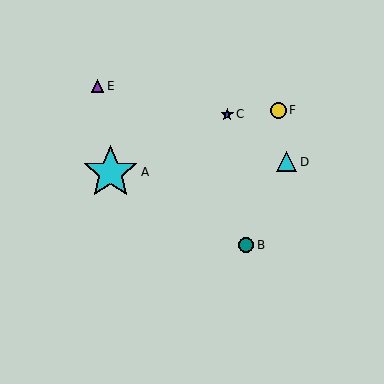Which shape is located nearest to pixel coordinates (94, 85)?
The purple triangle (labeled E) at (98, 86) is nearest to that location.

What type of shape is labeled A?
Shape A is a cyan star.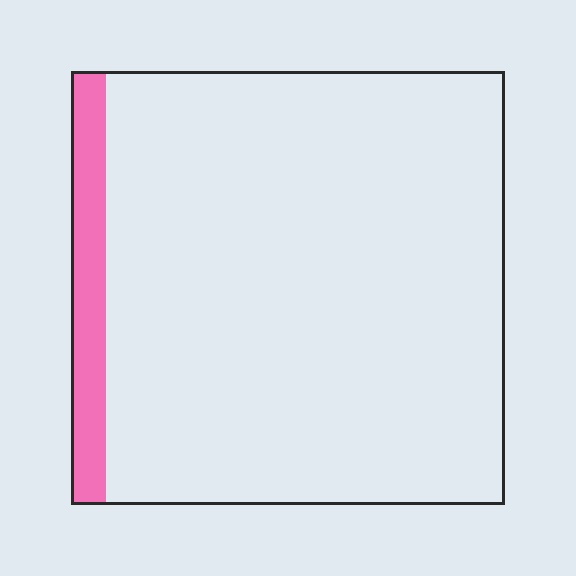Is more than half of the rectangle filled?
No.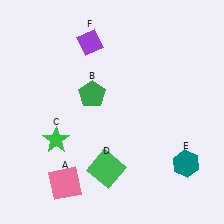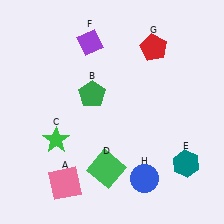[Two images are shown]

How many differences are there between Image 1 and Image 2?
There are 2 differences between the two images.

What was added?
A red pentagon (G), a blue circle (H) were added in Image 2.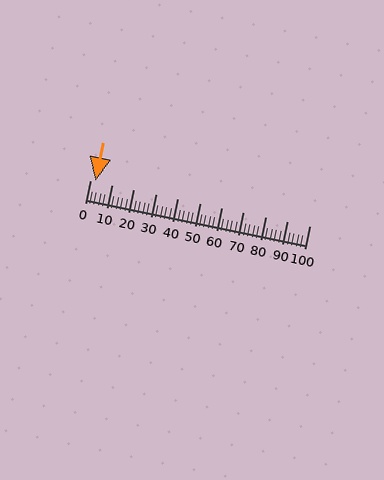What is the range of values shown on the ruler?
The ruler shows values from 0 to 100.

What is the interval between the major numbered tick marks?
The major tick marks are spaced 10 units apart.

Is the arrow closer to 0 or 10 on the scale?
The arrow is closer to 0.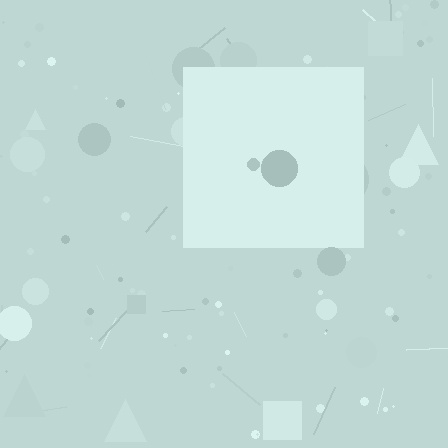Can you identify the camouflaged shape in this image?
The camouflaged shape is a square.